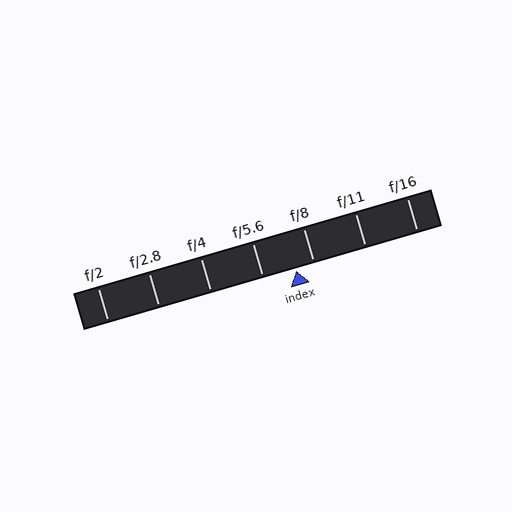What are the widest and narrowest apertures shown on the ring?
The widest aperture shown is f/2 and the narrowest is f/16.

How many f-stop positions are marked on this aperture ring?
There are 7 f-stop positions marked.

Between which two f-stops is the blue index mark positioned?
The index mark is between f/5.6 and f/8.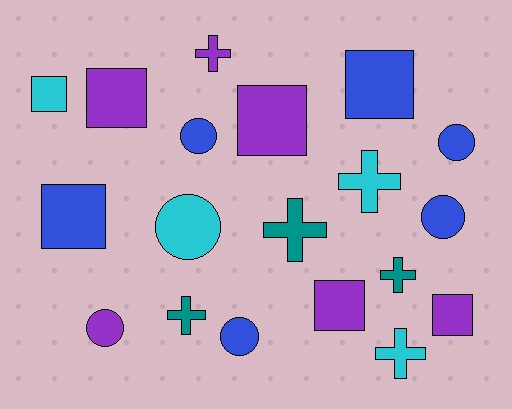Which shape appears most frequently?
Square, with 7 objects.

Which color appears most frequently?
Blue, with 6 objects.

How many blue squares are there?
There are 2 blue squares.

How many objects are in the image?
There are 19 objects.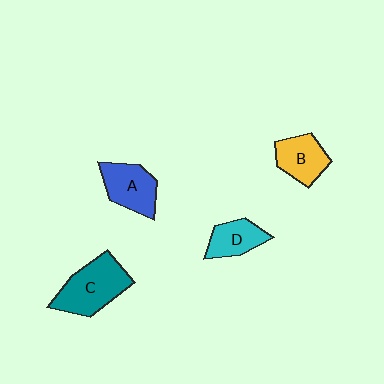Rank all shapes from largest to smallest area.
From largest to smallest: C (teal), A (blue), B (yellow), D (cyan).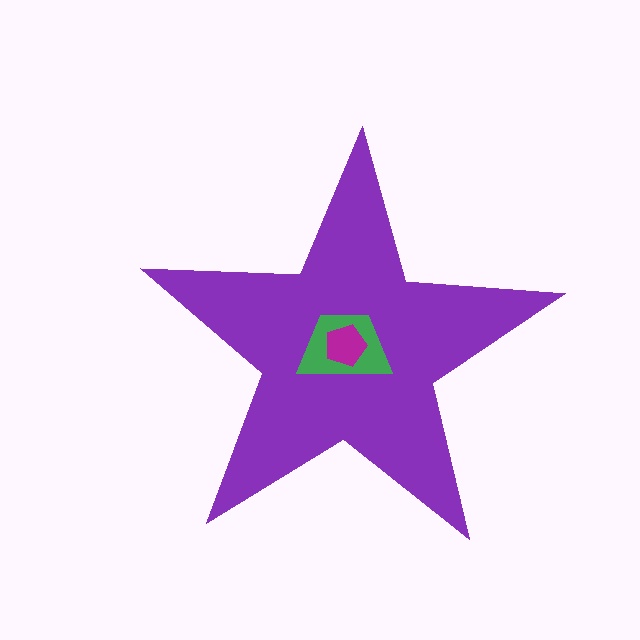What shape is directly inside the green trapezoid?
The magenta pentagon.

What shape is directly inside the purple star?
The green trapezoid.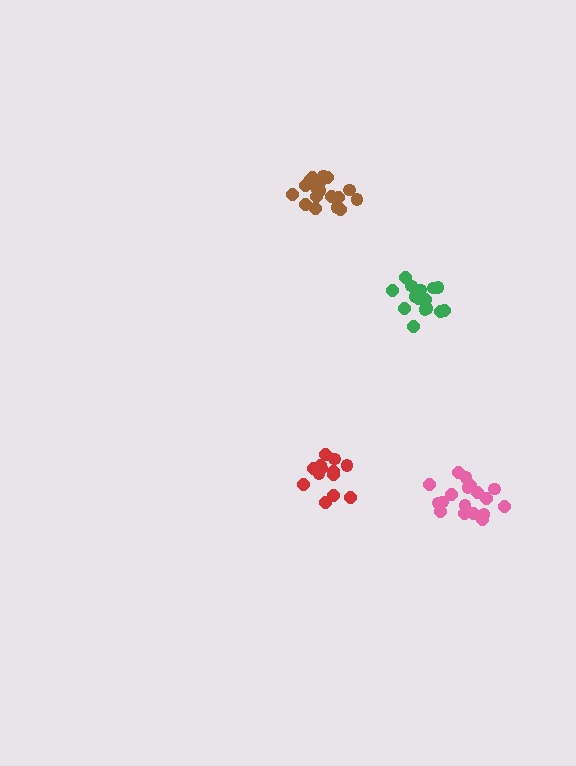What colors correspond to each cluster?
The clusters are colored: pink, green, red, brown.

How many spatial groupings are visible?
There are 4 spatial groupings.